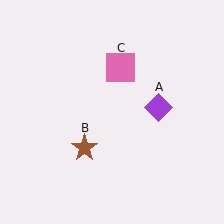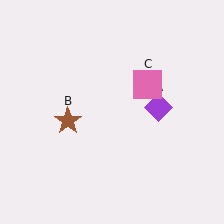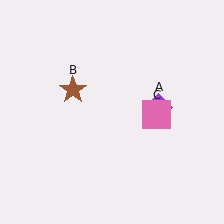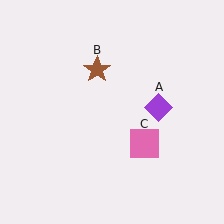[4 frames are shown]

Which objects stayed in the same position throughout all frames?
Purple diamond (object A) remained stationary.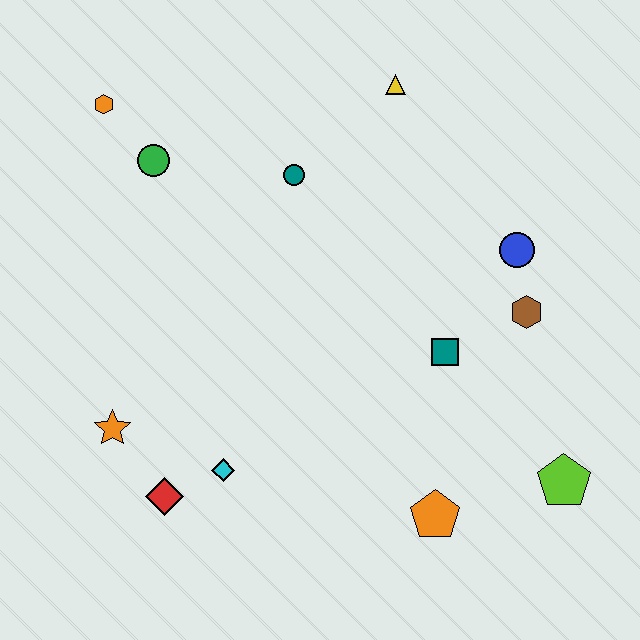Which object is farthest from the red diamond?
The yellow triangle is farthest from the red diamond.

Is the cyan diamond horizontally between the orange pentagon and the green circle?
Yes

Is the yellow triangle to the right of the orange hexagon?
Yes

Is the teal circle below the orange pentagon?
No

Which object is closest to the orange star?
The red diamond is closest to the orange star.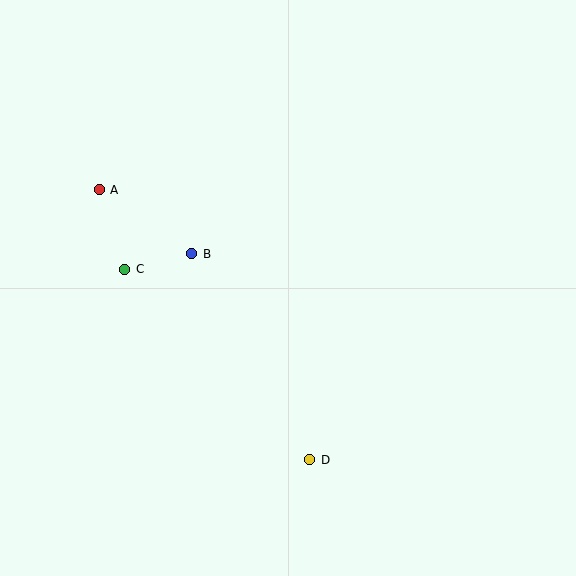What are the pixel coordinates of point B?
Point B is at (192, 254).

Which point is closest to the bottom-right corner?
Point D is closest to the bottom-right corner.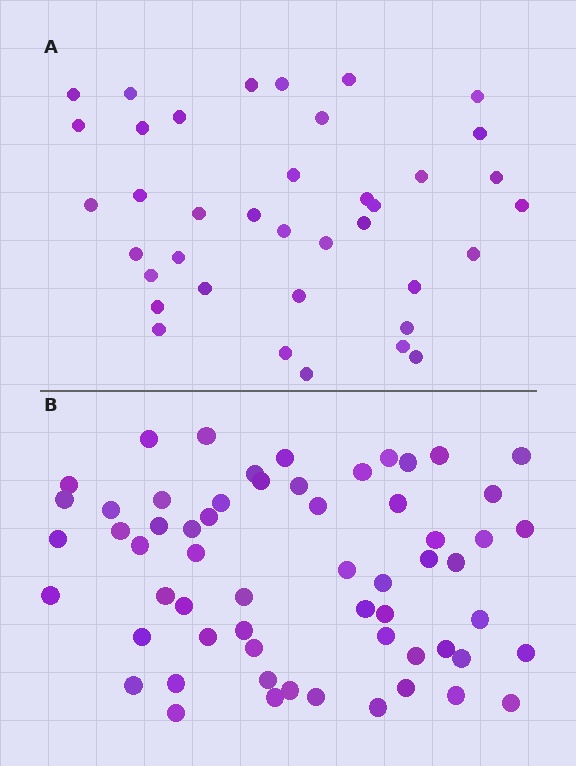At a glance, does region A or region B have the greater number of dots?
Region B (the bottom region) has more dots.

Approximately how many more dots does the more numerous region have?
Region B has approximately 20 more dots than region A.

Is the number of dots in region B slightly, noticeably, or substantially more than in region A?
Region B has substantially more. The ratio is roughly 1.6 to 1.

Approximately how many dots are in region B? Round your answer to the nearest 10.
About 60 dots.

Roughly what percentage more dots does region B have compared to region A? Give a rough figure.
About 60% more.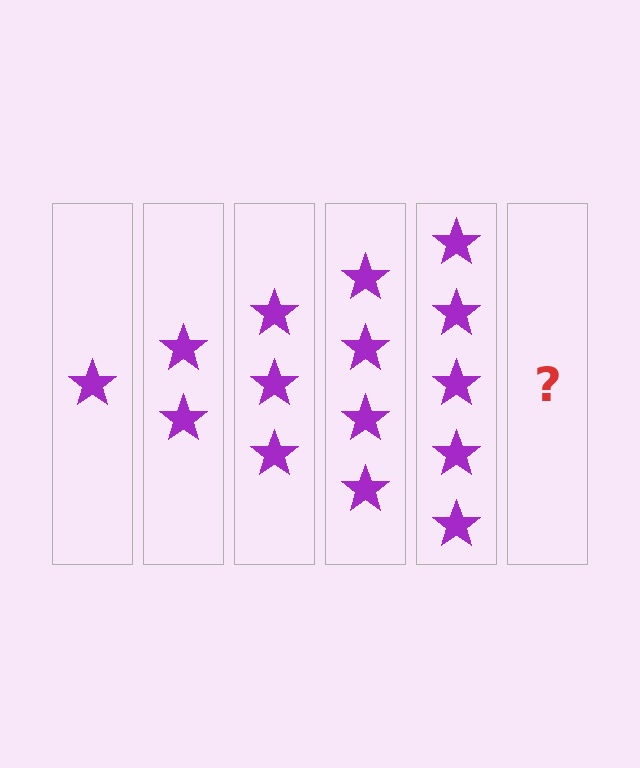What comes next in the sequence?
The next element should be 6 stars.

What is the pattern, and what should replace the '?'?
The pattern is that each step adds one more star. The '?' should be 6 stars.